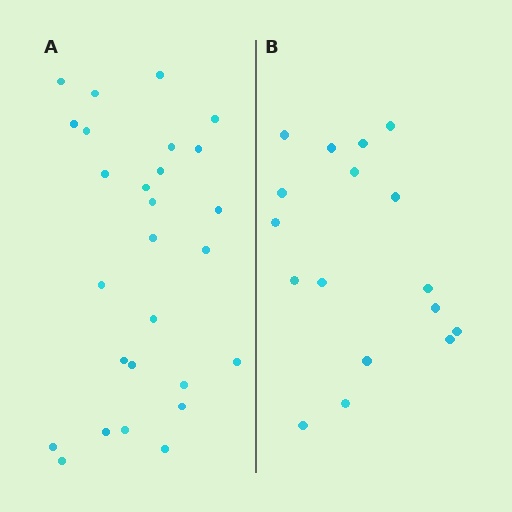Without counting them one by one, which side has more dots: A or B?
Region A (the left region) has more dots.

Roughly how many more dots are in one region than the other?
Region A has roughly 10 or so more dots than region B.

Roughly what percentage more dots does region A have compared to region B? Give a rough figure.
About 60% more.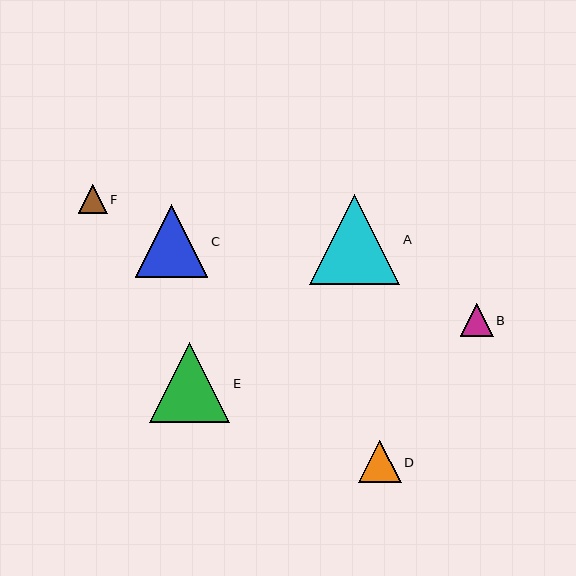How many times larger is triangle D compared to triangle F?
Triangle D is approximately 1.4 times the size of triangle F.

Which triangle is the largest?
Triangle A is the largest with a size of approximately 90 pixels.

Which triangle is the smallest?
Triangle F is the smallest with a size of approximately 29 pixels.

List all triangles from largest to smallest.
From largest to smallest: A, E, C, D, B, F.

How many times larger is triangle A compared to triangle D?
Triangle A is approximately 2.1 times the size of triangle D.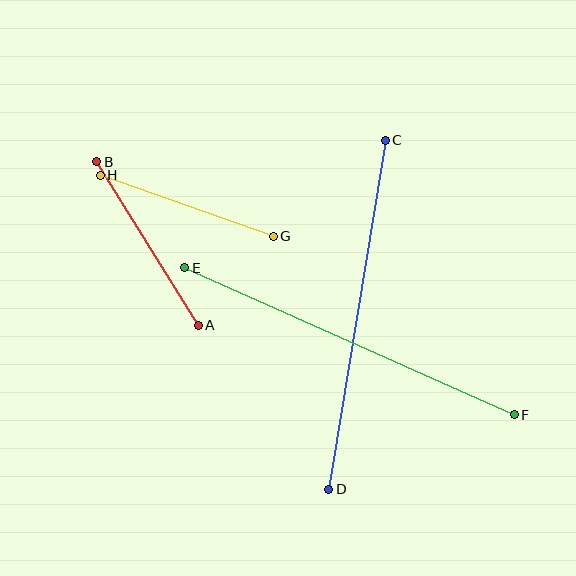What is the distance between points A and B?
The distance is approximately 192 pixels.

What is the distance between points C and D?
The distance is approximately 354 pixels.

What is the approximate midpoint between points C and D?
The midpoint is at approximately (357, 315) pixels.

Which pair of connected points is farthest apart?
Points E and F are farthest apart.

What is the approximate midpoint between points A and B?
The midpoint is at approximately (148, 243) pixels.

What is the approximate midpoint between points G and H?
The midpoint is at approximately (187, 206) pixels.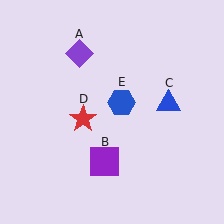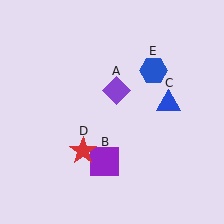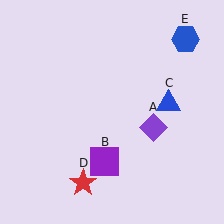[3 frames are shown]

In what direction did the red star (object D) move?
The red star (object D) moved down.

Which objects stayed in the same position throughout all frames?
Purple square (object B) and blue triangle (object C) remained stationary.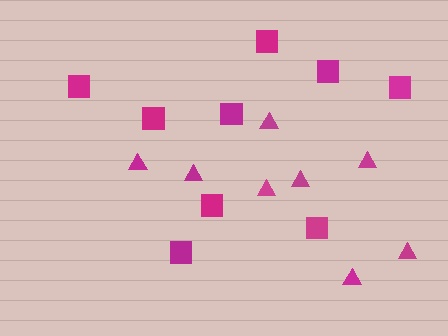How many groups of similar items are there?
There are 2 groups: one group of squares (9) and one group of triangles (8).